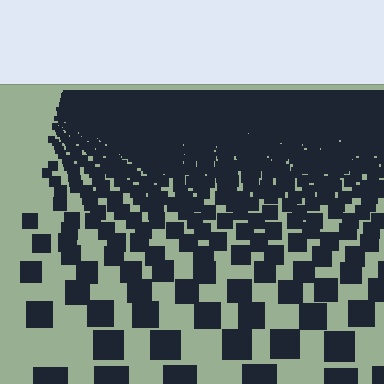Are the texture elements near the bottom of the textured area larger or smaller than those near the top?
Larger. Near the bottom, elements are closer to the viewer and appear at a bigger on-screen size.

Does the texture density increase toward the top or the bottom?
Density increases toward the top.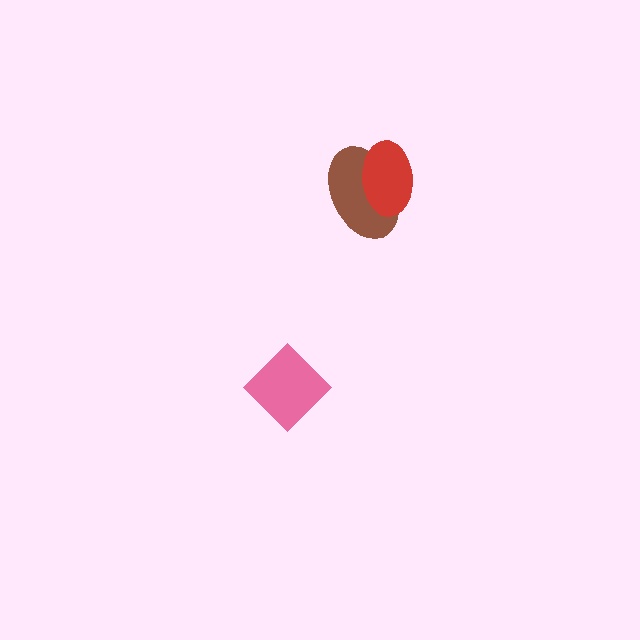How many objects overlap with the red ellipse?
1 object overlaps with the red ellipse.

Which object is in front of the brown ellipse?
The red ellipse is in front of the brown ellipse.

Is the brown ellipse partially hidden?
Yes, it is partially covered by another shape.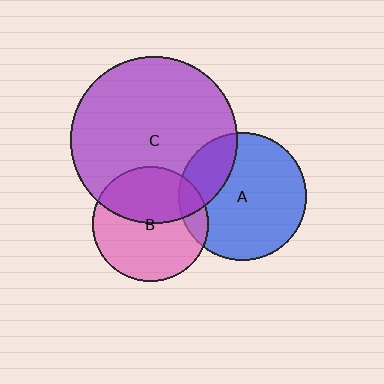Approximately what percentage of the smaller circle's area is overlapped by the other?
Approximately 15%.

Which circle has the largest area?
Circle C (purple).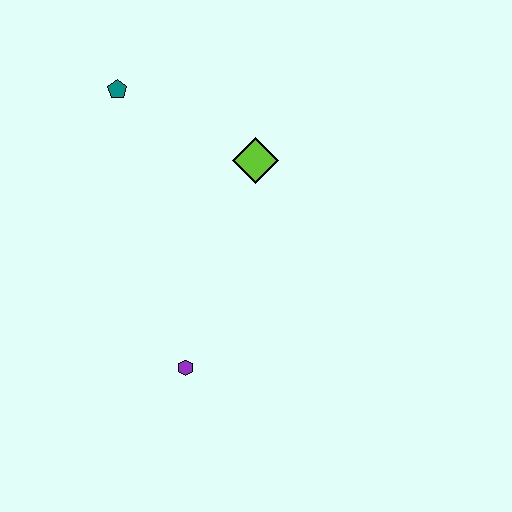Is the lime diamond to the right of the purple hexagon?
Yes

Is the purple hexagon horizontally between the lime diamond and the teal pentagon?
Yes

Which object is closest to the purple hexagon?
The lime diamond is closest to the purple hexagon.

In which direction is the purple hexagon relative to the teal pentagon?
The purple hexagon is below the teal pentagon.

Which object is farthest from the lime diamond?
The purple hexagon is farthest from the lime diamond.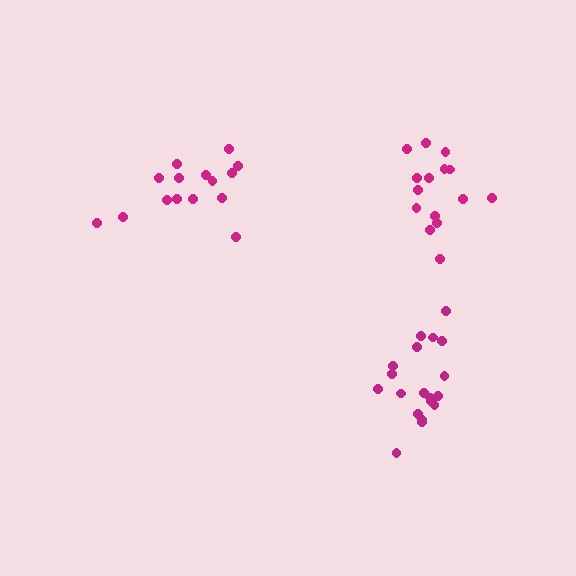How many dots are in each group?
Group 1: 19 dots, Group 2: 15 dots, Group 3: 15 dots (49 total).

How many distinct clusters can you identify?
There are 3 distinct clusters.